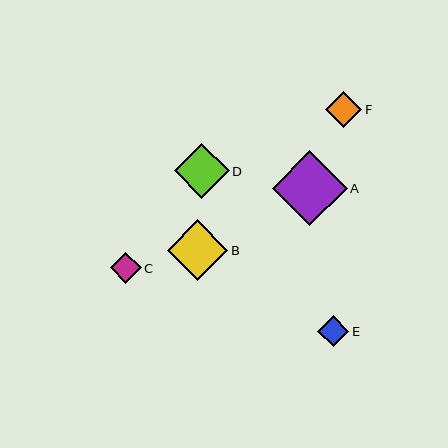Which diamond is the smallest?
Diamond C is the smallest with a size of approximately 31 pixels.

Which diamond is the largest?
Diamond A is the largest with a size of approximately 75 pixels.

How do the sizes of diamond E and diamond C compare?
Diamond E and diamond C are approximately the same size.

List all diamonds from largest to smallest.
From largest to smallest: A, B, D, F, E, C.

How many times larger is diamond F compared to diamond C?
Diamond F is approximately 1.2 times the size of diamond C.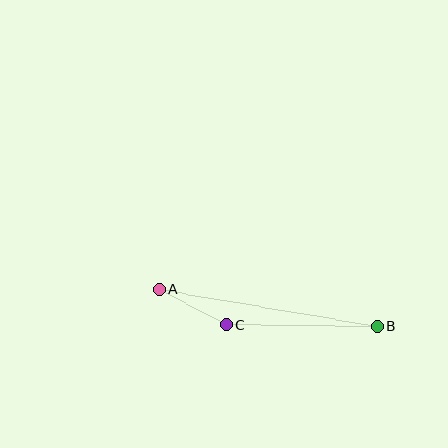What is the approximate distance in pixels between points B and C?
The distance between B and C is approximately 151 pixels.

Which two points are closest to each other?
Points A and C are closest to each other.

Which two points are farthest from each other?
Points A and B are farthest from each other.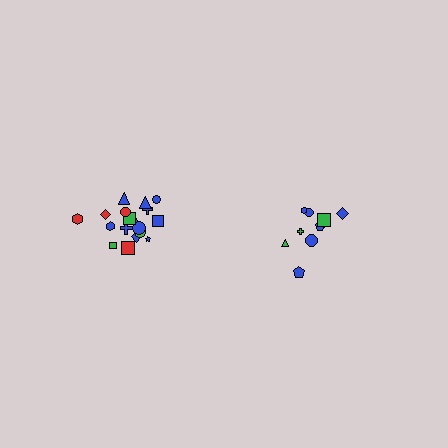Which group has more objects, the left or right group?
The left group.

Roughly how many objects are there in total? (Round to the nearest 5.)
Roughly 30 objects in total.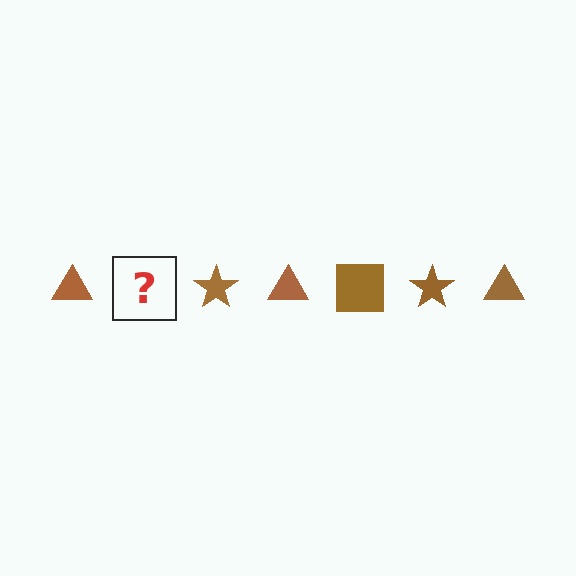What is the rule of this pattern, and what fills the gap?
The rule is that the pattern cycles through triangle, square, star shapes in brown. The gap should be filled with a brown square.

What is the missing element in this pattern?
The missing element is a brown square.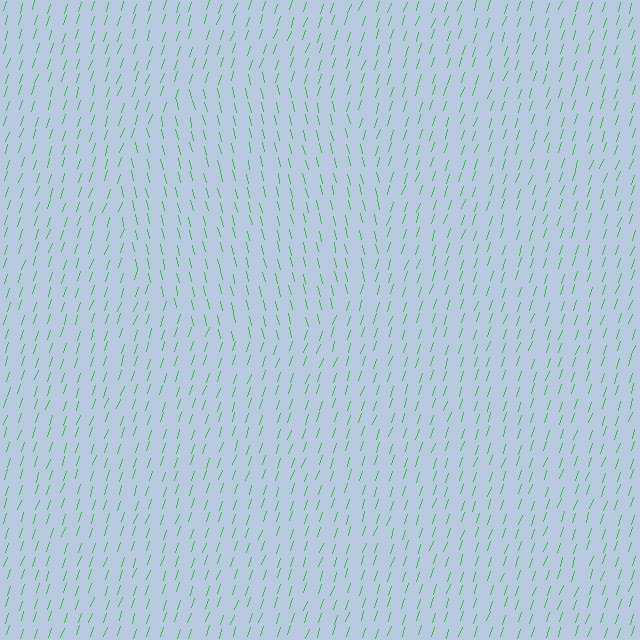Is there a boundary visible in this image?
Yes, there is a texture boundary formed by a change in line orientation.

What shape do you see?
I see a circle.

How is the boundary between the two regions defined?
The boundary is defined purely by a change in line orientation (approximately 31 degrees difference). All lines are the same color and thickness.